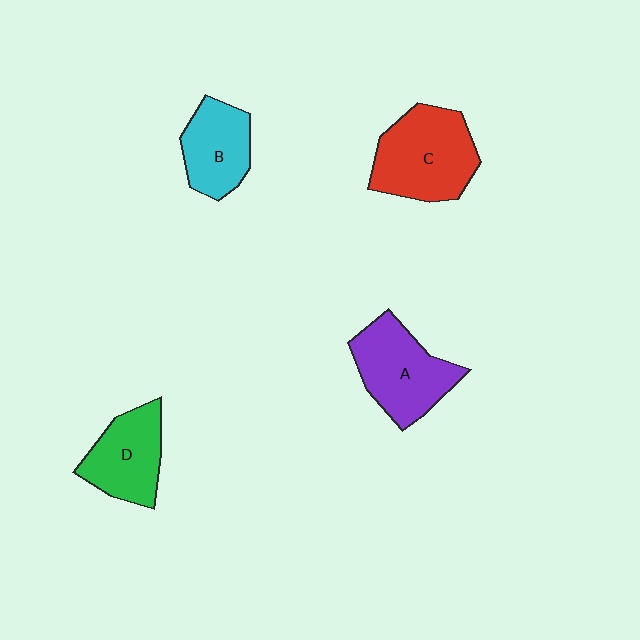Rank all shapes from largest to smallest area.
From largest to smallest: C (red), A (purple), D (green), B (cyan).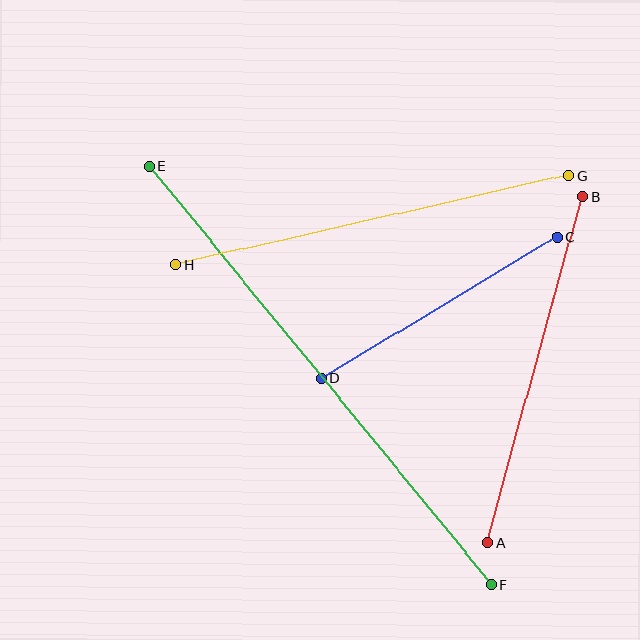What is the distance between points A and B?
The distance is approximately 360 pixels.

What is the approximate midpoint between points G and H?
The midpoint is at approximately (372, 220) pixels.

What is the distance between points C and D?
The distance is approximately 275 pixels.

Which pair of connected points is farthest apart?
Points E and F are farthest apart.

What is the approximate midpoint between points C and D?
The midpoint is at approximately (439, 308) pixels.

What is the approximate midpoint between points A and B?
The midpoint is at approximately (535, 370) pixels.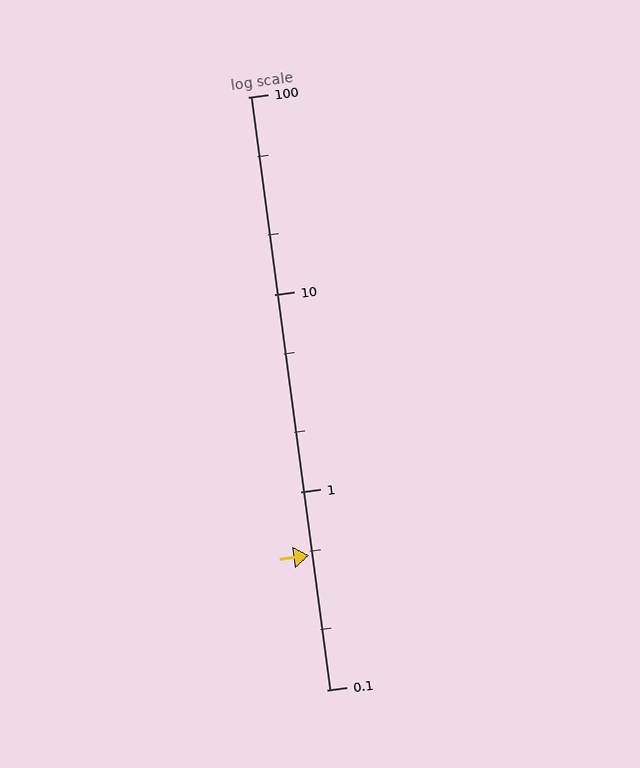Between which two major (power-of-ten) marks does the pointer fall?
The pointer is between 0.1 and 1.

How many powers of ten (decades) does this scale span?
The scale spans 3 decades, from 0.1 to 100.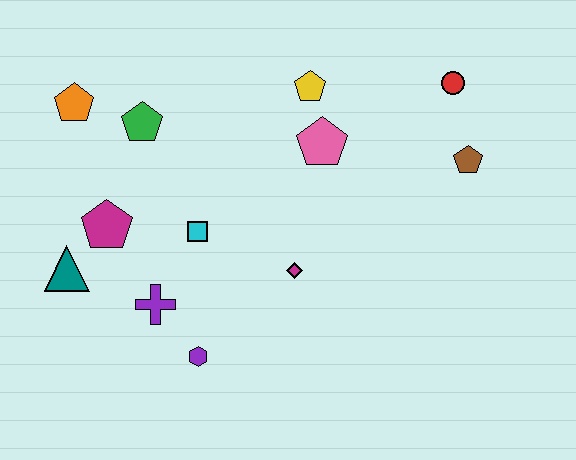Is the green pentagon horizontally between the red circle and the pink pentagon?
No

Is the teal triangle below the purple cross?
No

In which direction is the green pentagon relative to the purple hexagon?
The green pentagon is above the purple hexagon.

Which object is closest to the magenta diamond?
The cyan square is closest to the magenta diamond.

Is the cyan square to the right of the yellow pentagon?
No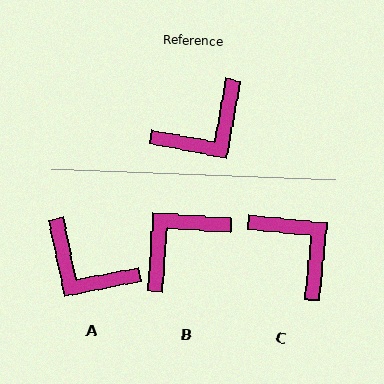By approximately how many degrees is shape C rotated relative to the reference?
Approximately 95 degrees counter-clockwise.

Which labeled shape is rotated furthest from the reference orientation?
B, about 174 degrees away.